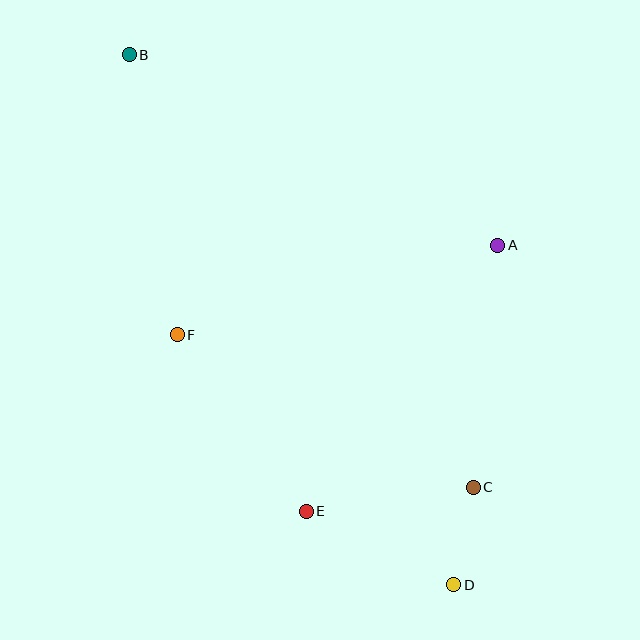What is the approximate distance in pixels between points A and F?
The distance between A and F is approximately 333 pixels.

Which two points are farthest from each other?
Points B and D are farthest from each other.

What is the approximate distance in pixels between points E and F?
The distance between E and F is approximately 219 pixels.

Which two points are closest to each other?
Points C and D are closest to each other.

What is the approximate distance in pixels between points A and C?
The distance between A and C is approximately 243 pixels.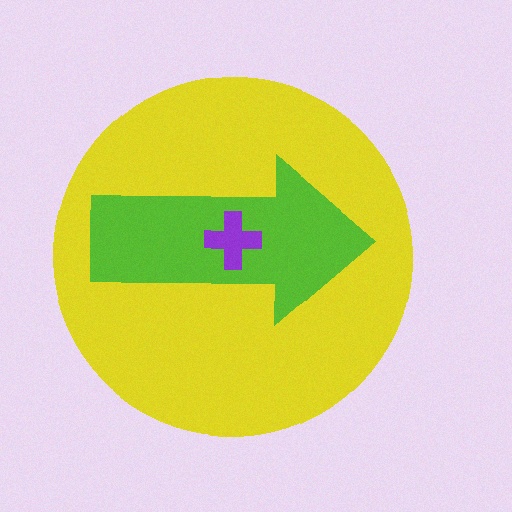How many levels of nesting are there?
3.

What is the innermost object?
The purple cross.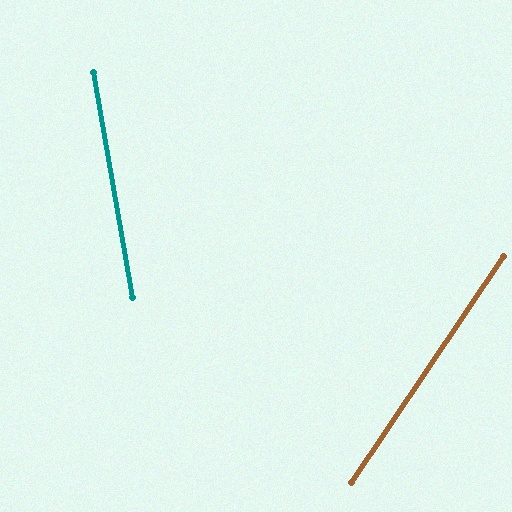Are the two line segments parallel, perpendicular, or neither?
Neither parallel nor perpendicular — they differ by about 44°.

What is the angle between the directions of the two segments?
Approximately 44 degrees.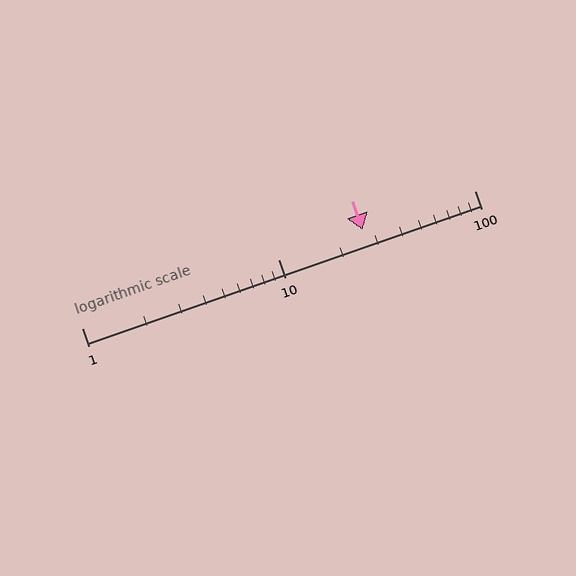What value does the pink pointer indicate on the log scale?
The pointer indicates approximately 27.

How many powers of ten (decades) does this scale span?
The scale spans 2 decades, from 1 to 100.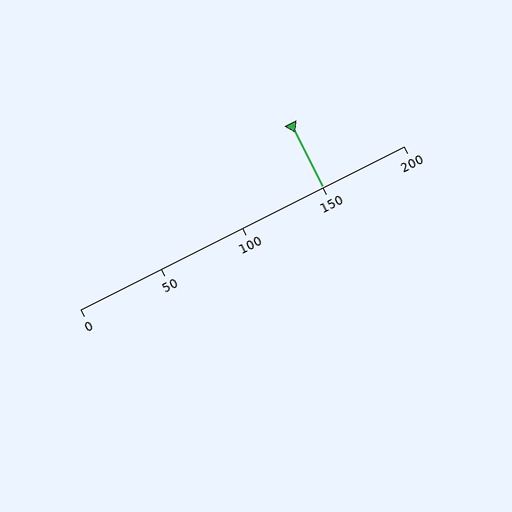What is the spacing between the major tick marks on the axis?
The major ticks are spaced 50 apart.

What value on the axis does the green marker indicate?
The marker indicates approximately 150.